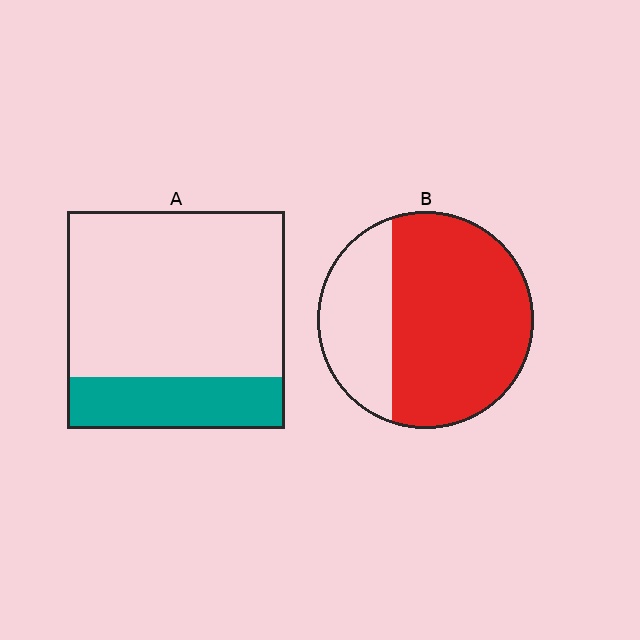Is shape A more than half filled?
No.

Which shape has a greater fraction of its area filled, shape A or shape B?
Shape B.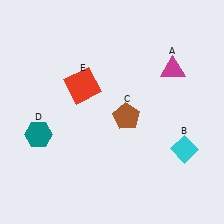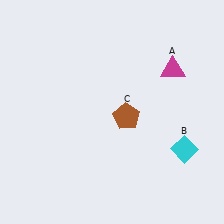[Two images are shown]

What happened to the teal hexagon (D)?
The teal hexagon (D) was removed in Image 2. It was in the bottom-left area of Image 1.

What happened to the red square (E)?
The red square (E) was removed in Image 2. It was in the top-left area of Image 1.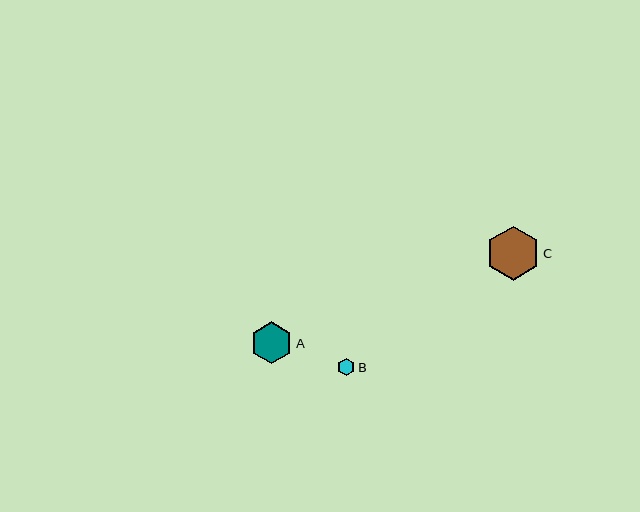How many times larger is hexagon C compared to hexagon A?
Hexagon C is approximately 1.3 times the size of hexagon A.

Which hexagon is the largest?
Hexagon C is the largest with a size of approximately 54 pixels.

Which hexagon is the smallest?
Hexagon B is the smallest with a size of approximately 18 pixels.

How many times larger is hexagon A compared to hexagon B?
Hexagon A is approximately 2.4 times the size of hexagon B.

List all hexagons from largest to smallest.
From largest to smallest: C, A, B.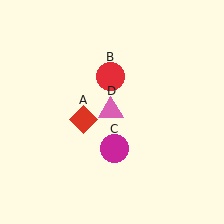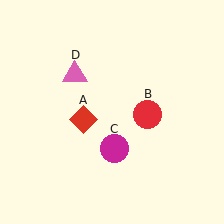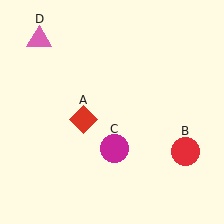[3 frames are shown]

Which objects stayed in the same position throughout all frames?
Red diamond (object A) and magenta circle (object C) remained stationary.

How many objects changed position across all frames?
2 objects changed position: red circle (object B), pink triangle (object D).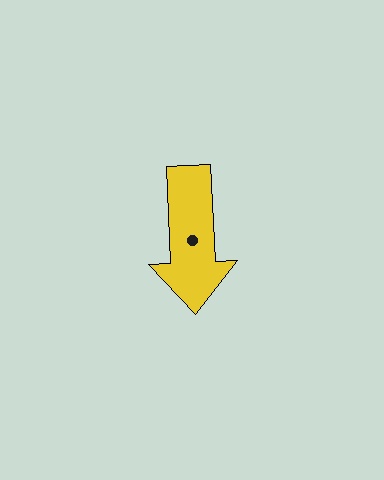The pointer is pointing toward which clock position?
Roughly 6 o'clock.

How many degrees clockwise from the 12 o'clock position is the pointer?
Approximately 177 degrees.